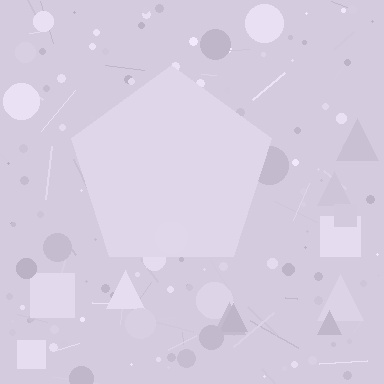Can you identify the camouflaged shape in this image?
The camouflaged shape is a pentagon.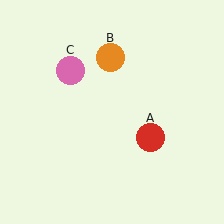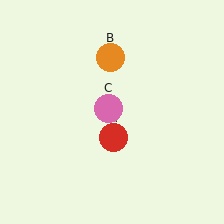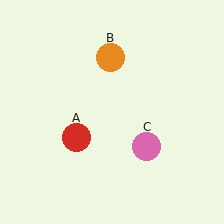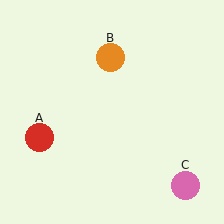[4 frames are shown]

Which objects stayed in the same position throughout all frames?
Orange circle (object B) remained stationary.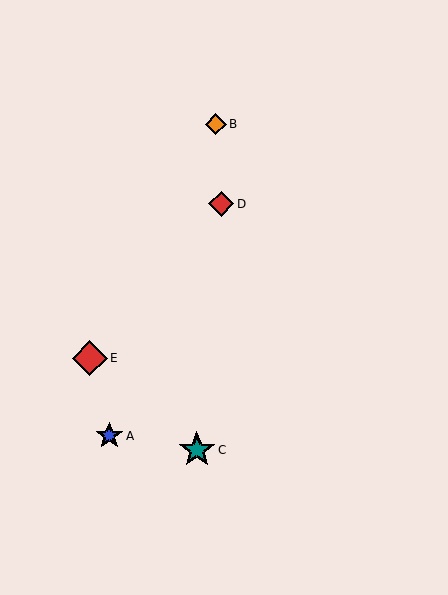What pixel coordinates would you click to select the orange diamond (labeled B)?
Click at (216, 124) to select the orange diamond B.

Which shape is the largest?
The teal star (labeled C) is the largest.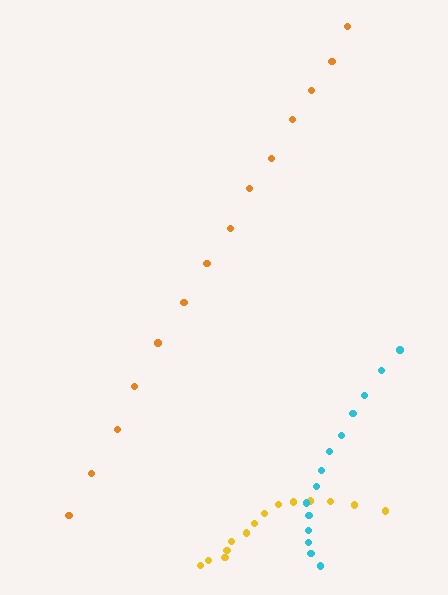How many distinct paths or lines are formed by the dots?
There are 3 distinct paths.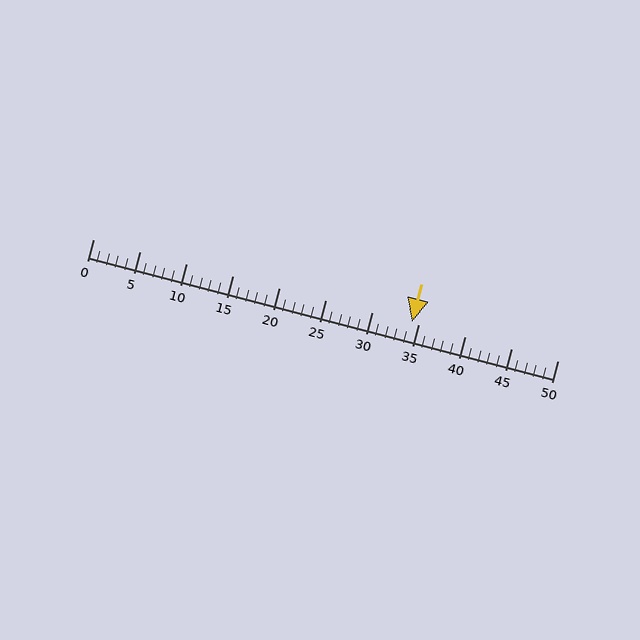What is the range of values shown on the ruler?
The ruler shows values from 0 to 50.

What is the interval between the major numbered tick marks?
The major tick marks are spaced 5 units apart.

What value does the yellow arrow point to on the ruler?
The yellow arrow points to approximately 34.